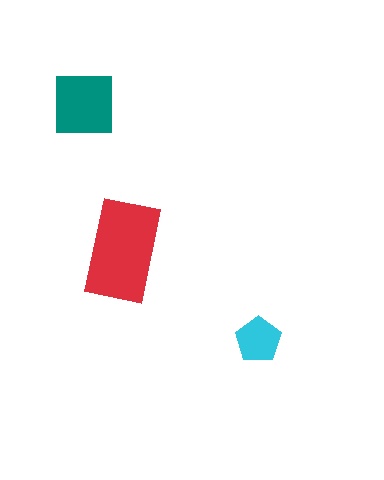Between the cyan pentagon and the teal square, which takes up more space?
The teal square.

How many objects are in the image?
There are 3 objects in the image.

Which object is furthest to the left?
The teal square is leftmost.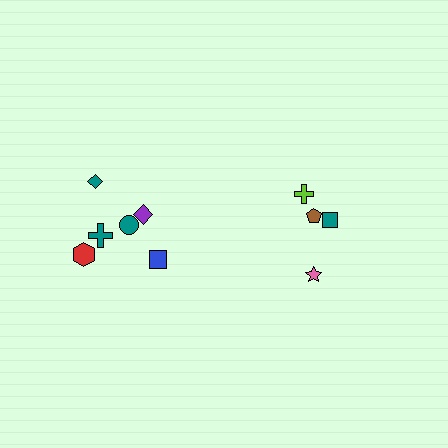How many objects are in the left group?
There are 6 objects.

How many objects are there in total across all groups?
There are 10 objects.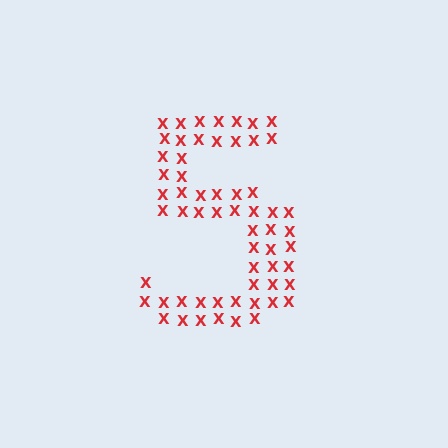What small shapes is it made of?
It is made of small letter X's.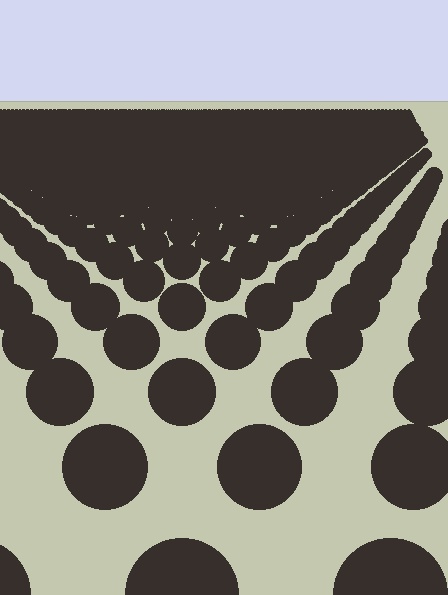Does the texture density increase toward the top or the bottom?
Density increases toward the top.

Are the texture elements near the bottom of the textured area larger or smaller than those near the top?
Larger. Near the bottom, elements are closer to the viewer and appear at a bigger on-screen size.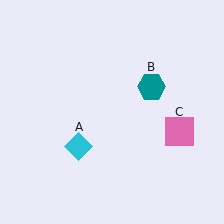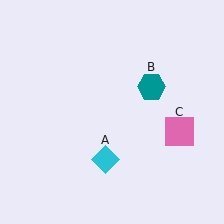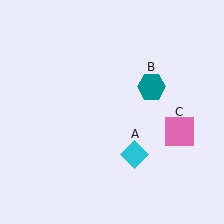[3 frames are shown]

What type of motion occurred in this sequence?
The cyan diamond (object A) rotated counterclockwise around the center of the scene.